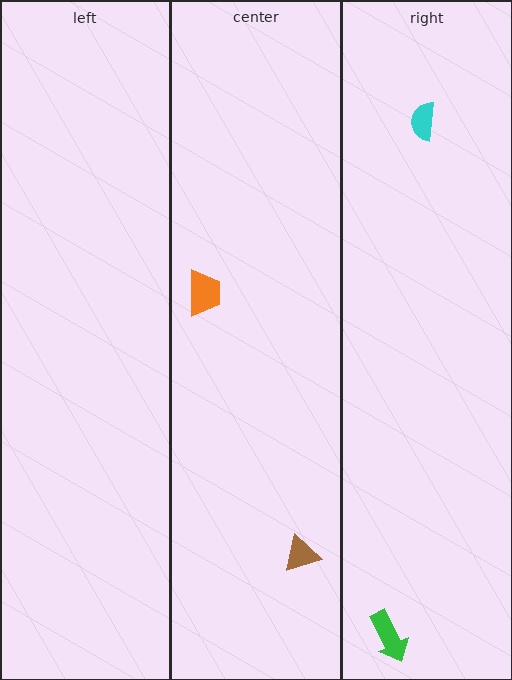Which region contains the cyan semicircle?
The right region.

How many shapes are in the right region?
2.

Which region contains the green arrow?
The right region.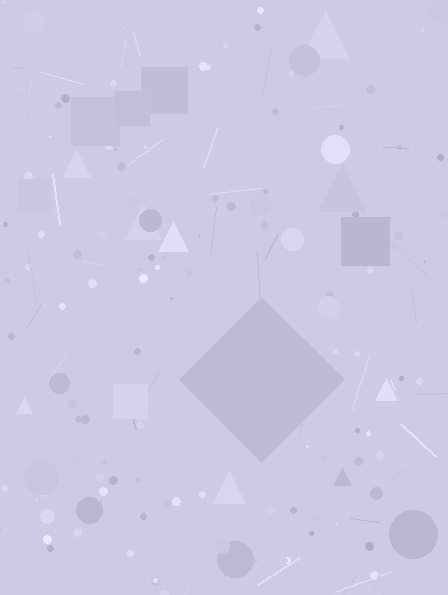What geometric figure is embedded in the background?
A diamond is embedded in the background.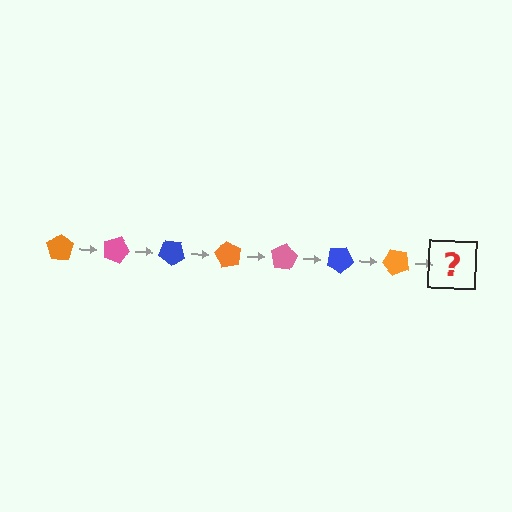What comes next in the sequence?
The next element should be a pink pentagon, rotated 140 degrees from the start.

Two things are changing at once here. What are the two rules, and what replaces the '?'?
The two rules are that it rotates 20 degrees each step and the color cycles through orange, pink, and blue. The '?' should be a pink pentagon, rotated 140 degrees from the start.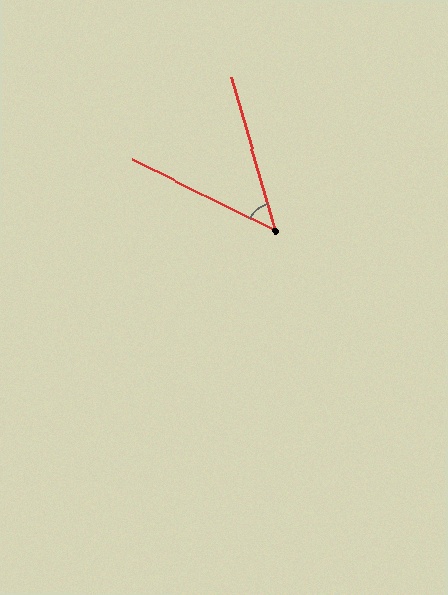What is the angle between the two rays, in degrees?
Approximately 47 degrees.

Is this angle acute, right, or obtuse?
It is acute.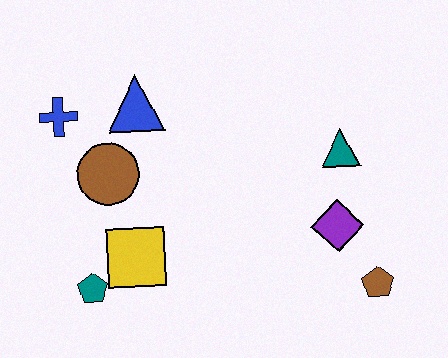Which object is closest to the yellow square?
The teal pentagon is closest to the yellow square.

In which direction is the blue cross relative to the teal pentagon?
The blue cross is above the teal pentagon.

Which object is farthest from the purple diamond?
The blue cross is farthest from the purple diamond.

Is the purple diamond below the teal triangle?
Yes